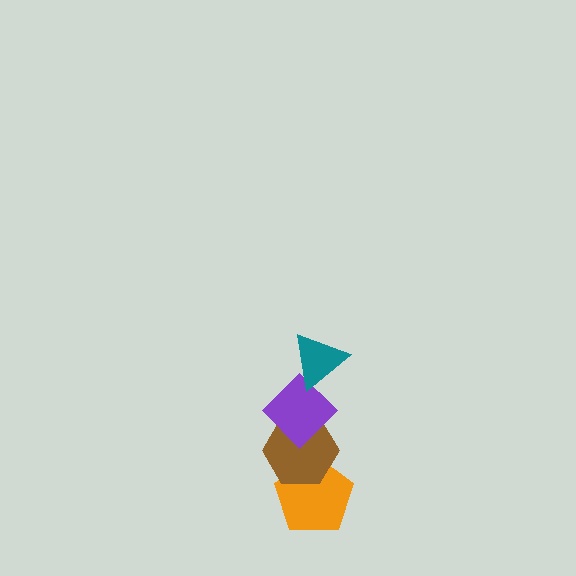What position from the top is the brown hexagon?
The brown hexagon is 3rd from the top.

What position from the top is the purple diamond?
The purple diamond is 2nd from the top.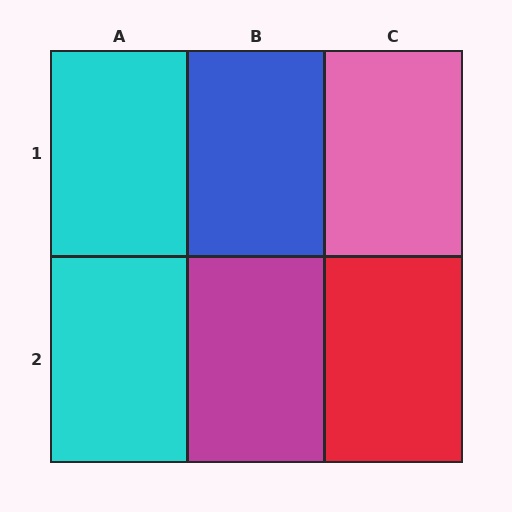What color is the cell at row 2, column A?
Cyan.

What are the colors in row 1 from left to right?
Cyan, blue, pink.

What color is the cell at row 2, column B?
Magenta.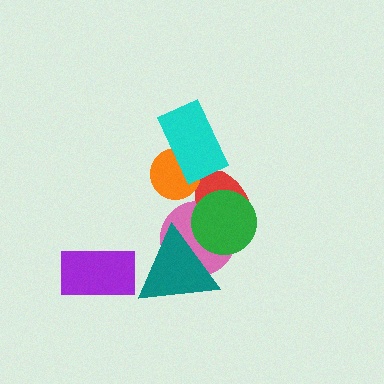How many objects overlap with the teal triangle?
2 objects overlap with the teal triangle.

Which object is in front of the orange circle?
The cyan rectangle is in front of the orange circle.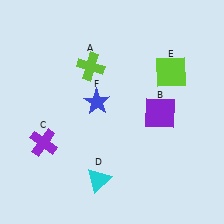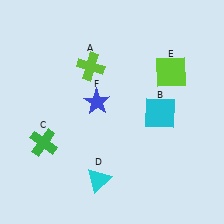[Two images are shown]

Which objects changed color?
B changed from purple to cyan. C changed from purple to green.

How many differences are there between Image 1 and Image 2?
There are 2 differences between the two images.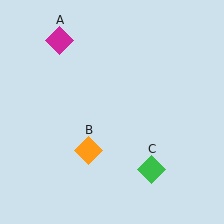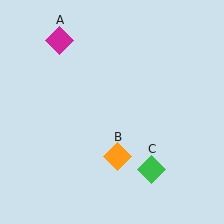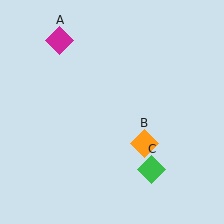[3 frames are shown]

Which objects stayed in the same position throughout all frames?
Magenta diamond (object A) and green diamond (object C) remained stationary.